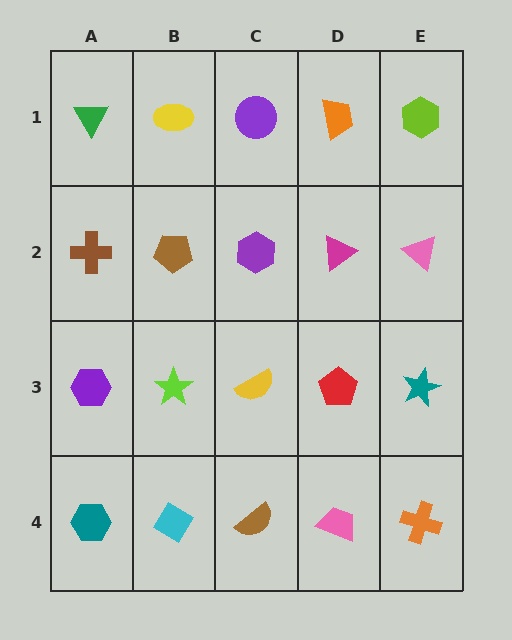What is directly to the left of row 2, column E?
A magenta triangle.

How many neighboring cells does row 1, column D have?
3.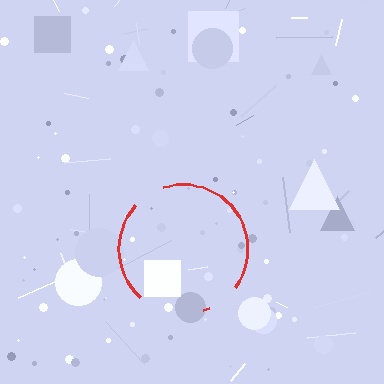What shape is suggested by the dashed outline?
The dashed outline suggests a circle.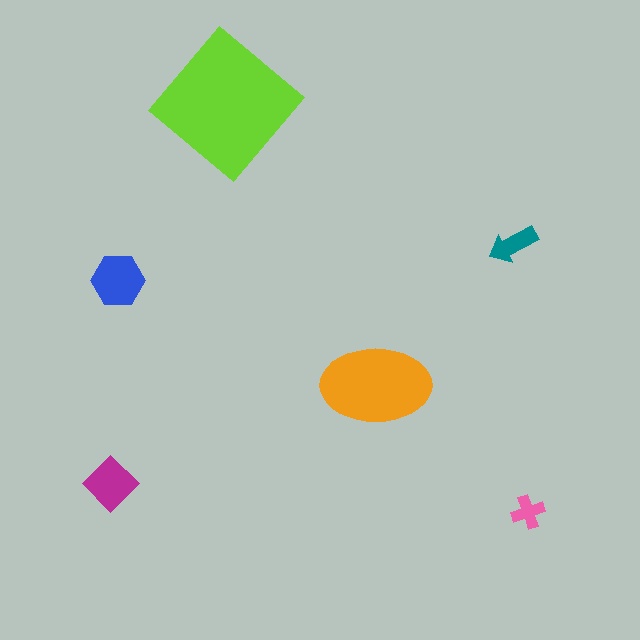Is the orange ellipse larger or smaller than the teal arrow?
Larger.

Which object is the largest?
The lime diamond.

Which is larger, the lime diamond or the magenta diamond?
The lime diamond.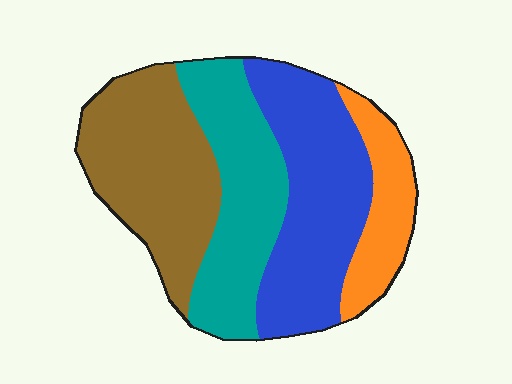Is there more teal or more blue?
Blue.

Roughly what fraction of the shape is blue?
Blue covers roughly 30% of the shape.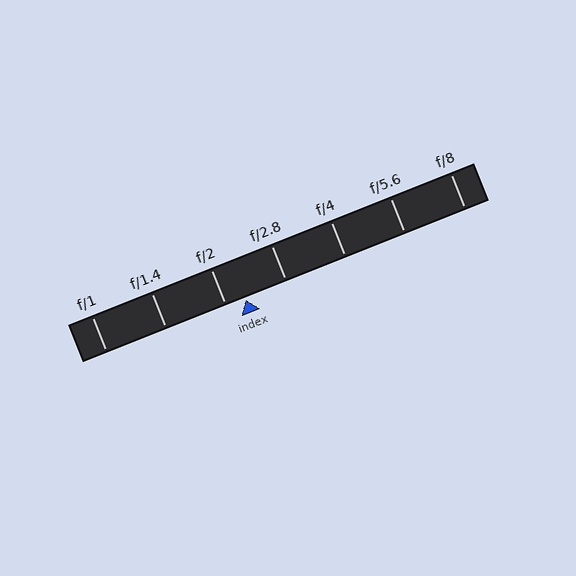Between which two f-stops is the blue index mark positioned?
The index mark is between f/2 and f/2.8.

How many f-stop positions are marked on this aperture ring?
There are 7 f-stop positions marked.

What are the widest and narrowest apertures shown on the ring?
The widest aperture shown is f/1 and the narrowest is f/8.